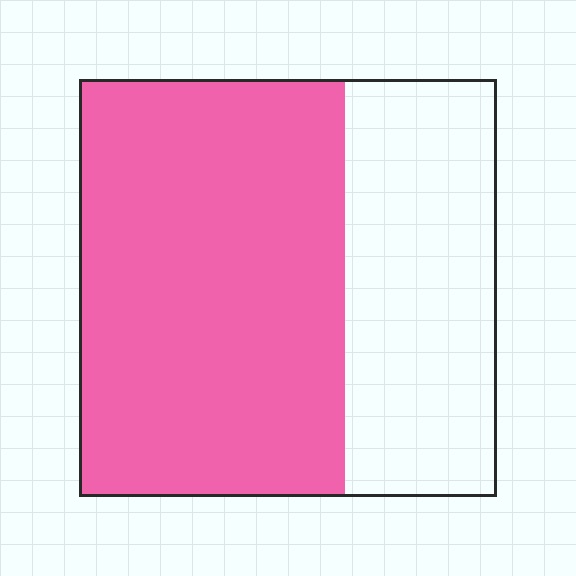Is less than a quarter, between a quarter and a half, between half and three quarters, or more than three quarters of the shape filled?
Between half and three quarters.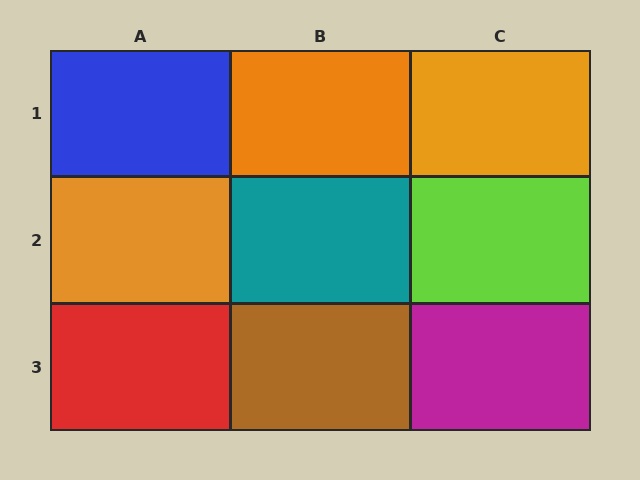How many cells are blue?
1 cell is blue.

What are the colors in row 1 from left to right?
Blue, orange, orange.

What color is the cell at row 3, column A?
Red.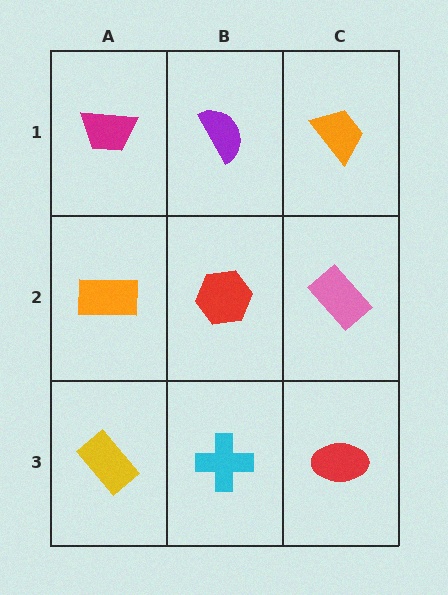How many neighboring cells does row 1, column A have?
2.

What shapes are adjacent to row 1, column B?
A red hexagon (row 2, column B), a magenta trapezoid (row 1, column A), an orange trapezoid (row 1, column C).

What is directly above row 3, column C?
A pink rectangle.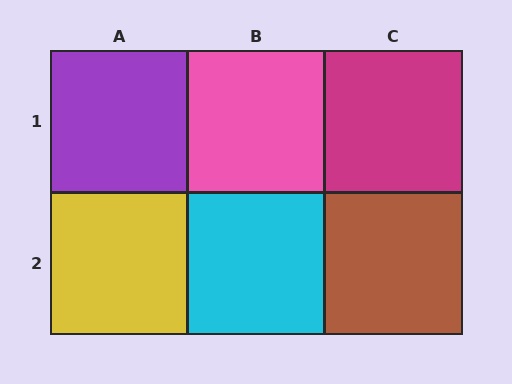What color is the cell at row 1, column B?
Pink.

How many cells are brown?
1 cell is brown.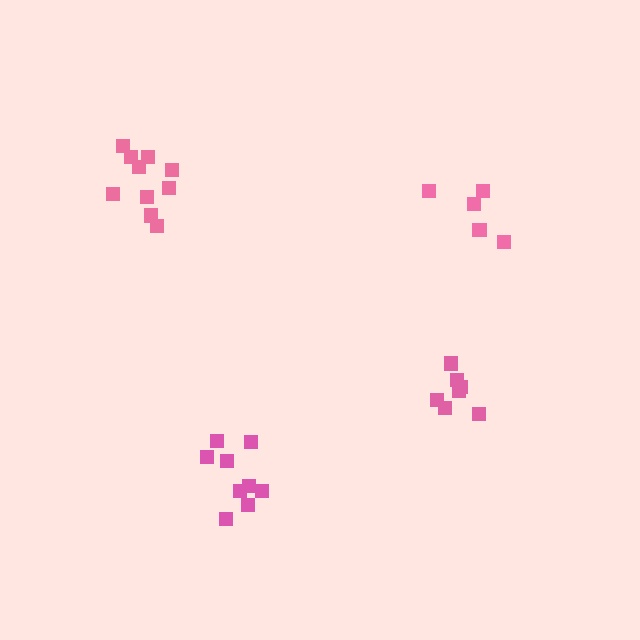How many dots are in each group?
Group 1: 9 dots, Group 2: 5 dots, Group 3: 7 dots, Group 4: 11 dots (32 total).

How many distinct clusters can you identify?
There are 4 distinct clusters.